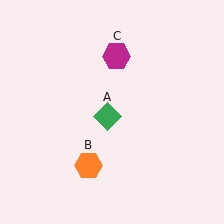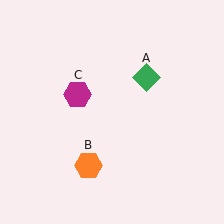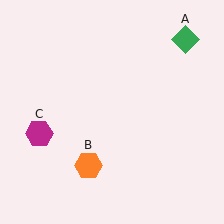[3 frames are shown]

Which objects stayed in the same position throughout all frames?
Orange hexagon (object B) remained stationary.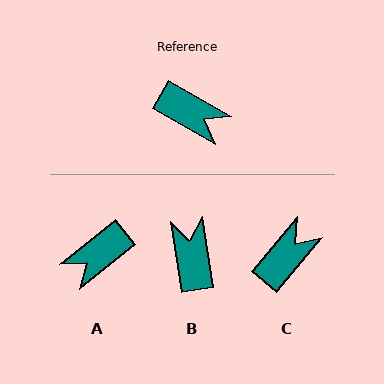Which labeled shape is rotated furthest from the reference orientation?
B, about 128 degrees away.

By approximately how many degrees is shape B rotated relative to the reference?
Approximately 128 degrees counter-clockwise.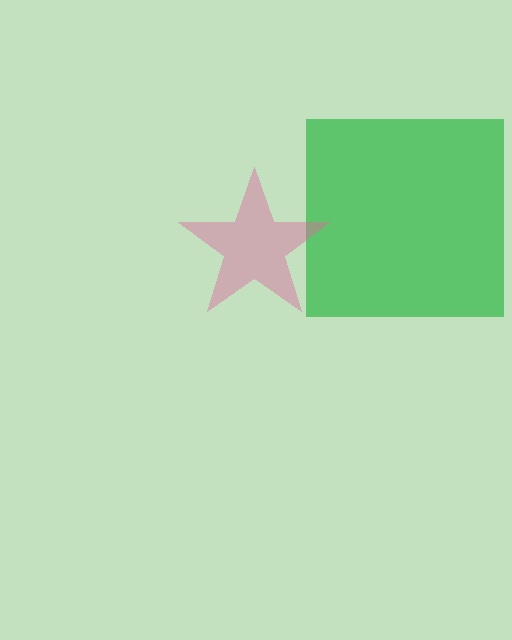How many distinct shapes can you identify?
There are 2 distinct shapes: a green square, a pink star.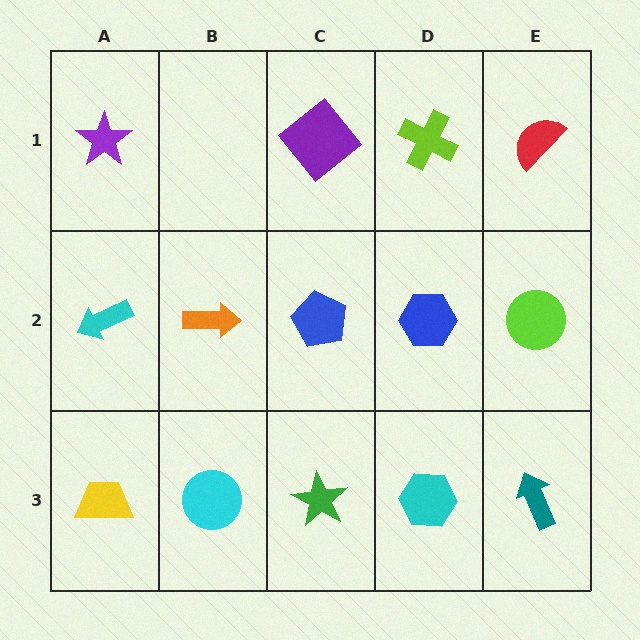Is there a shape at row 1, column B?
No, that cell is empty.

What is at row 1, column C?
A purple diamond.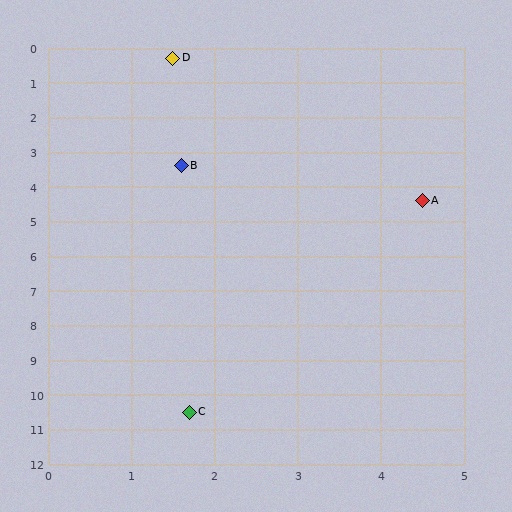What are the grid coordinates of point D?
Point D is at approximately (1.5, 0.3).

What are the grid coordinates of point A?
Point A is at approximately (4.5, 4.4).